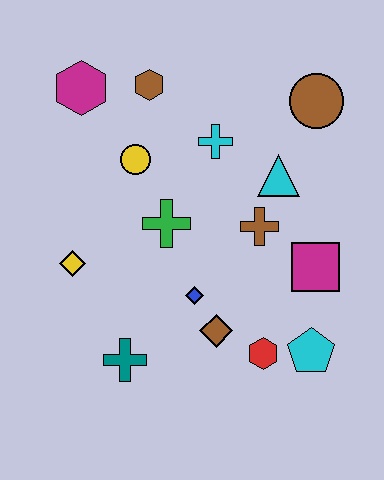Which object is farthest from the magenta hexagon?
The cyan pentagon is farthest from the magenta hexagon.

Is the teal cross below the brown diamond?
Yes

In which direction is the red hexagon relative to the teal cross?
The red hexagon is to the right of the teal cross.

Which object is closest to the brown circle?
The cyan triangle is closest to the brown circle.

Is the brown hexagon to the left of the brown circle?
Yes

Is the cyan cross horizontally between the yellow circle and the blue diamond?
No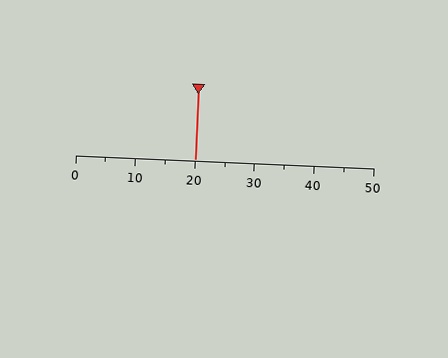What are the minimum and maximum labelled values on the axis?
The axis runs from 0 to 50.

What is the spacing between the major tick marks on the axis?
The major ticks are spaced 10 apart.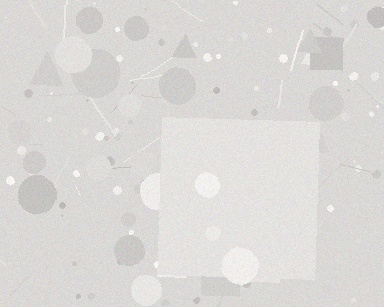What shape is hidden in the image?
A square is hidden in the image.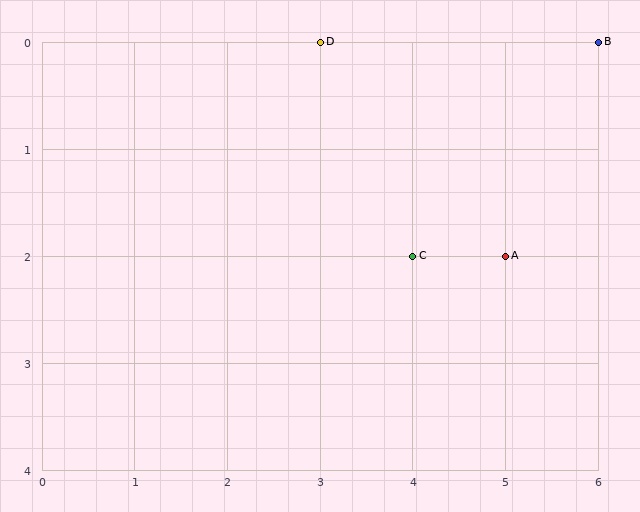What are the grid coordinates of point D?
Point D is at grid coordinates (3, 0).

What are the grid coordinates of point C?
Point C is at grid coordinates (4, 2).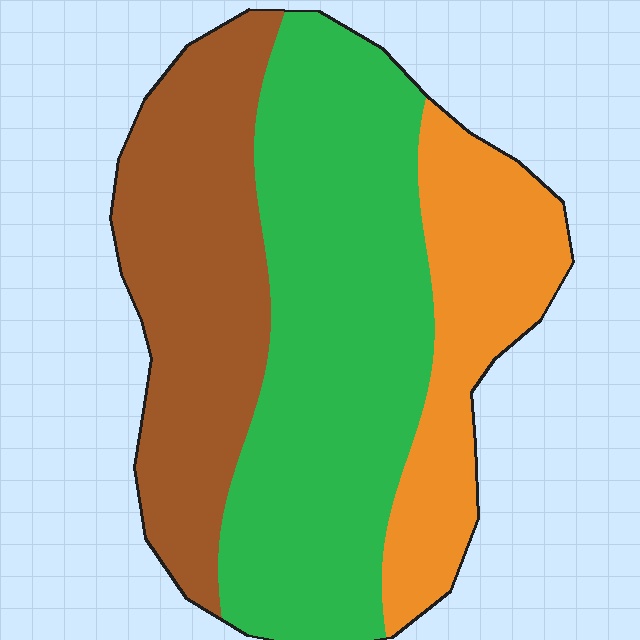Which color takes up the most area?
Green, at roughly 45%.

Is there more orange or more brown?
Brown.